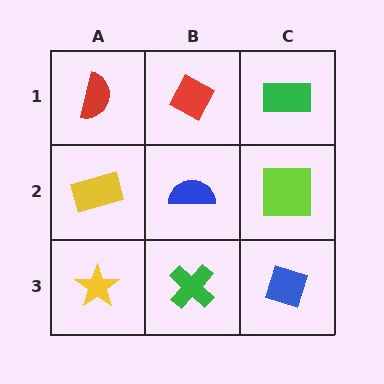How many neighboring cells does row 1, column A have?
2.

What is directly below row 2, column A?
A yellow star.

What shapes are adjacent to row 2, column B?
A red diamond (row 1, column B), a green cross (row 3, column B), a yellow rectangle (row 2, column A), a lime square (row 2, column C).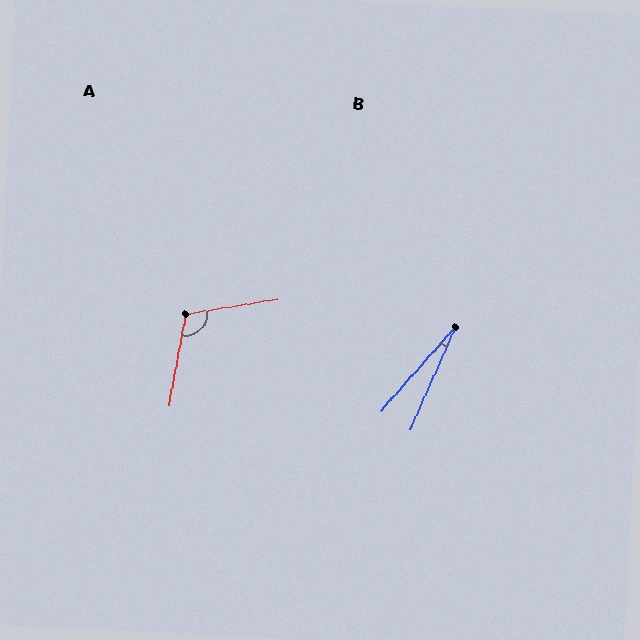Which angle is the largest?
A, at approximately 110 degrees.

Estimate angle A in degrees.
Approximately 110 degrees.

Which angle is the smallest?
B, at approximately 18 degrees.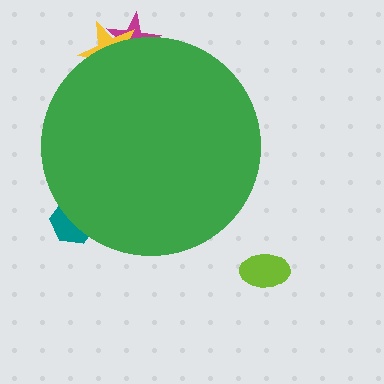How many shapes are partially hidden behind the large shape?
3 shapes are partially hidden.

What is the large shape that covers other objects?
A green circle.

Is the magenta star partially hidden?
Yes, the magenta star is partially hidden behind the green circle.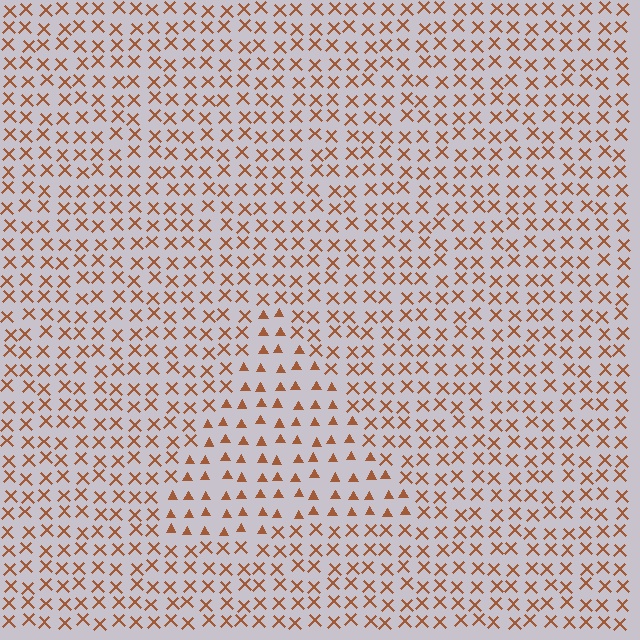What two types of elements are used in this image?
The image uses triangles inside the triangle region and X marks outside it.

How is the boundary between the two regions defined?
The boundary is defined by a change in element shape: triangles inside vs. X marks outside. All elements share the same color and spacing.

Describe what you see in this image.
The image is filled with small brown elements arranged in a uniform grid. A triangle-shaped region contains triangles, while the surrounding area contains X marks. The boundary is defined purely by the change in element shape.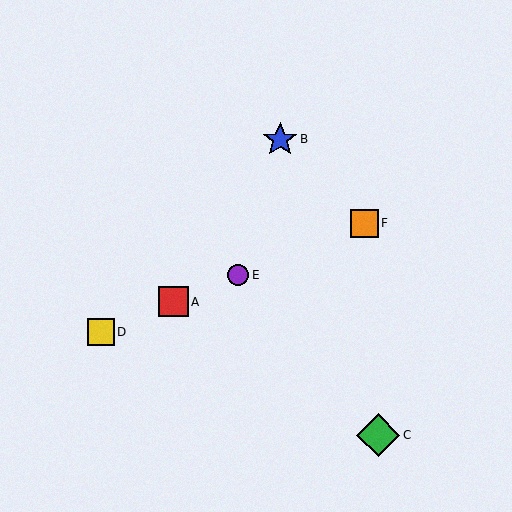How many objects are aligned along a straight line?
4 objects (A, D, E, F) are aligned along a straight line.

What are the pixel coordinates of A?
Object A is at (174, 302).